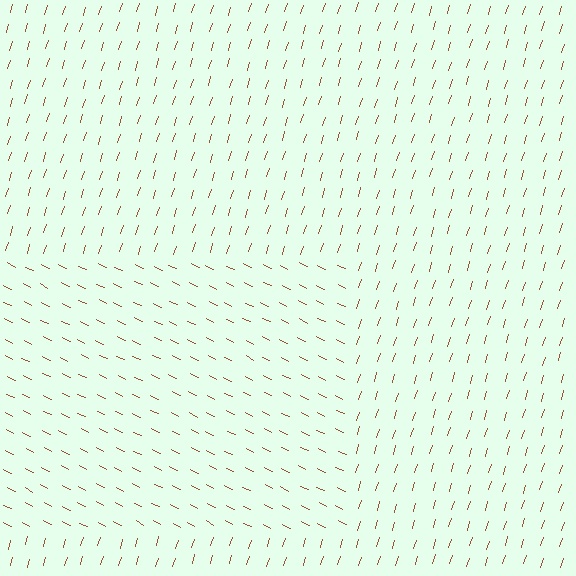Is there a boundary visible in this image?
Yes, there is a texture boundary formed by a change in line orientation.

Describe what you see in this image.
The image is filled with small brown line segments. A rectangle region in the image has lines oriented differently from the surrounding lines, creating a visible texture boundary.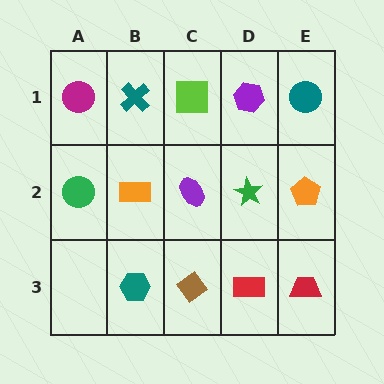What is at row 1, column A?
A magenta circle.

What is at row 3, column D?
A red rectangle.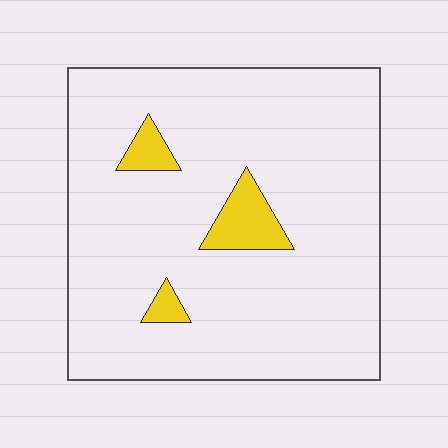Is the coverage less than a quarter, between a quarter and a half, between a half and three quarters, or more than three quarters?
Less than a quarter.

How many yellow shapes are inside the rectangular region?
3.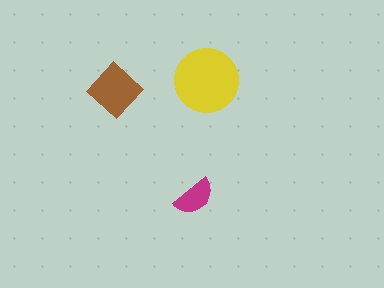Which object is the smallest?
The magenta semicircle.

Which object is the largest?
The yellow circle.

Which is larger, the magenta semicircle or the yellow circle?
The yellow circle.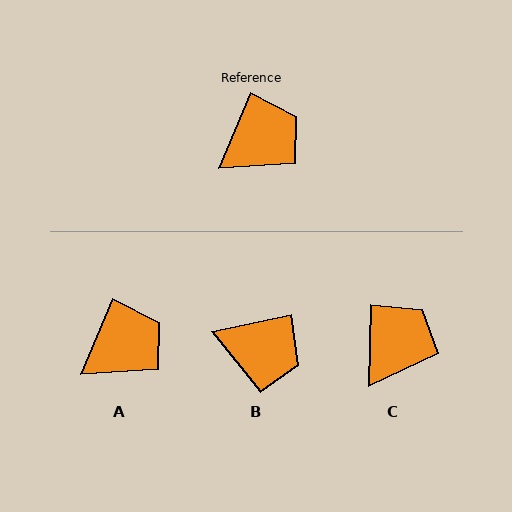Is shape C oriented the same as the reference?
No, it is off by about 22 degrees.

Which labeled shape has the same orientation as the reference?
A.